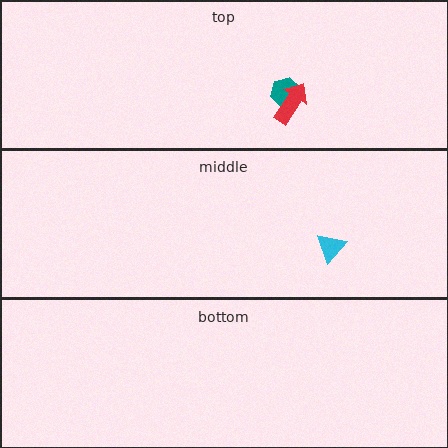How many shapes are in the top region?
2.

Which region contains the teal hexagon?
The top region.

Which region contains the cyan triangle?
The middle region.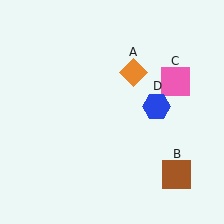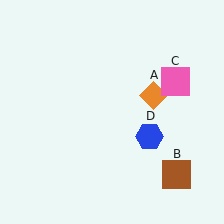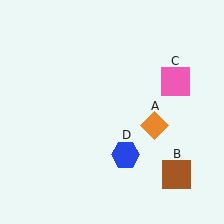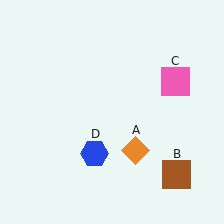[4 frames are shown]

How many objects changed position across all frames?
2 objects changed position: orange diamond (object A), blue hexagon (object D).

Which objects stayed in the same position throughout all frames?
Brown square (object B) and pink square (object C) remained stationary.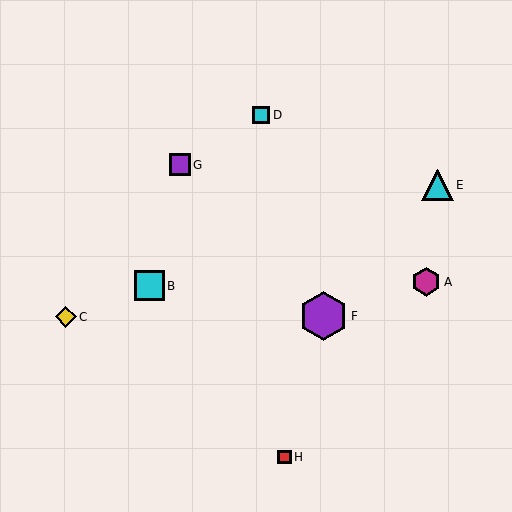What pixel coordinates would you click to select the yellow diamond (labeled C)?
Click at (66, 317) to select the yellow diamond C.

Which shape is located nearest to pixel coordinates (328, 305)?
The purple hexagon (labeled F) at (324, 316) is nearest to that location.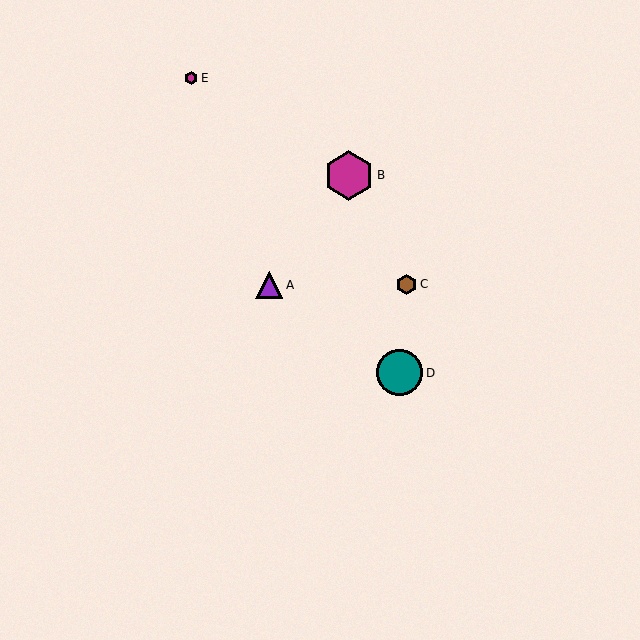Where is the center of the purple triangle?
The center of the purple triangle is at (269, 285).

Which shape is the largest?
The magenta hexagon (labeled B) is the largest.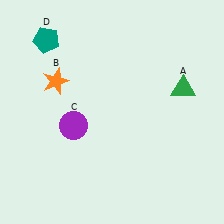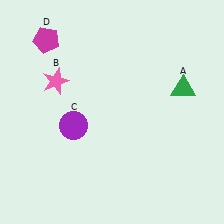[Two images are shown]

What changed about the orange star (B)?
In Image 1, B is orange. In Image 2, it changed to pink.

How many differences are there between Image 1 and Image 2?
There are 2 differences between the two images.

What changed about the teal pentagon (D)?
In Image 1, D is teal. In Image 2, it changed to magenta.